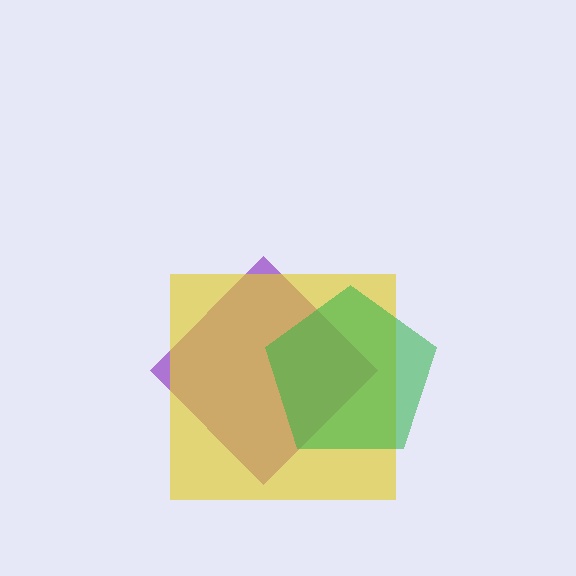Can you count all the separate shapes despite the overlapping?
Yes, there are 3 separate shapes.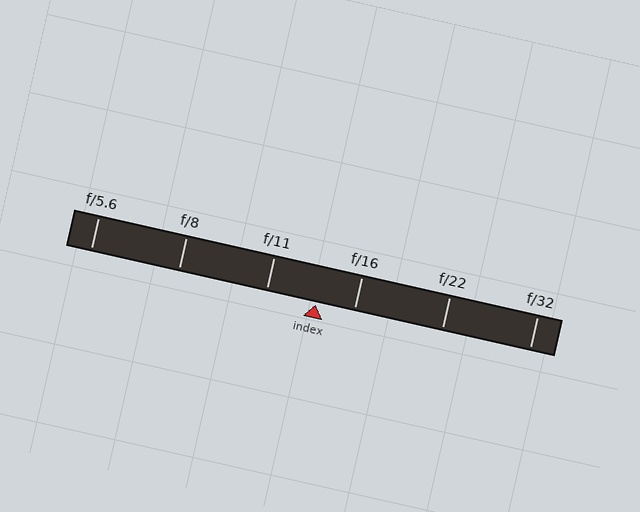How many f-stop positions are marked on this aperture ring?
There are 6 f-stop positions marked.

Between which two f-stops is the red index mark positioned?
The index mark is between f/11 and f/16.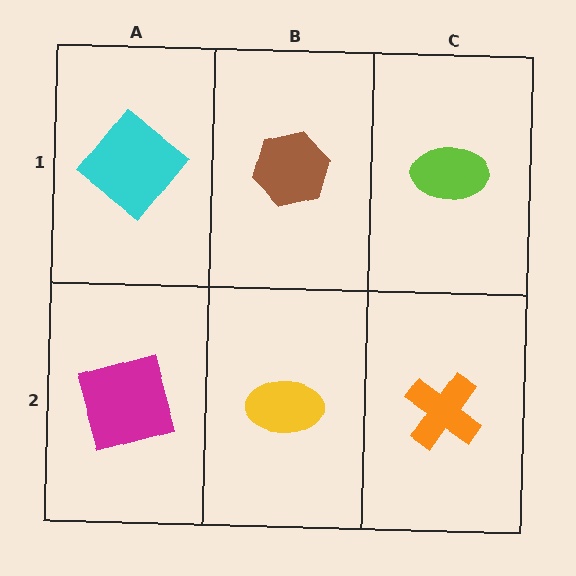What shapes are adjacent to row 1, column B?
A yellow ellipse (row 2, column B), a cyan diamond (row 1, column A), a lime ellipse (row 1, column C).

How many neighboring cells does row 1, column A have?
2.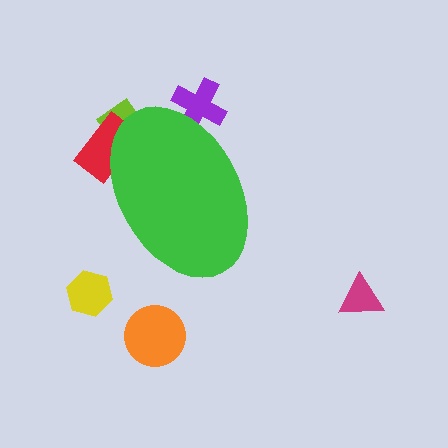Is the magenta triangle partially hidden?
No, the magenta triangle is fully visible.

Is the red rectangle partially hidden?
Yes, the red rectangle is partially hidden behind the green ellipse.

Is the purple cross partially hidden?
Yes, the purple cross is partially hidden behind the green ellipse.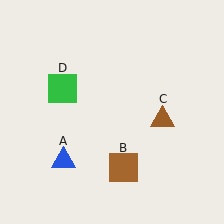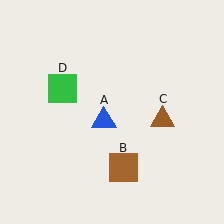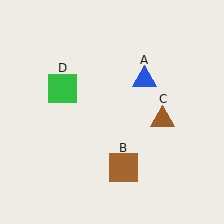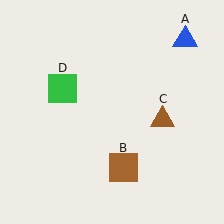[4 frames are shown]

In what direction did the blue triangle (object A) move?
The blue triangle (object A) moved up and to the right.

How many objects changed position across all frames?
1 object changed position: blue triangle (object A).